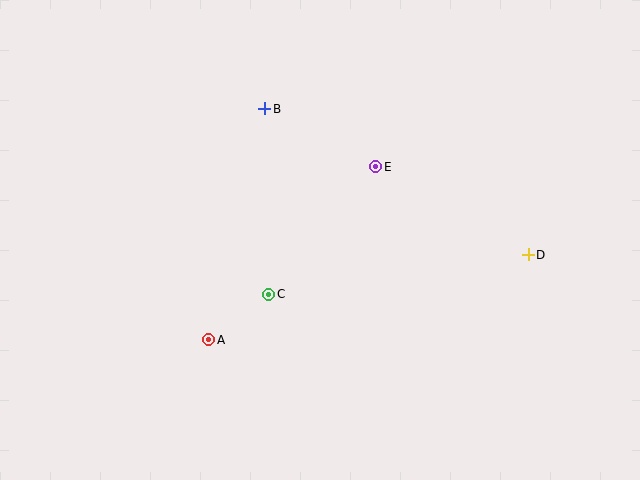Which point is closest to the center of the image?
Point C at (269, 294) is closest to the center.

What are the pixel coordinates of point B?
Point B is at (265, 109).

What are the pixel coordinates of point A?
Point A is at (209, 340).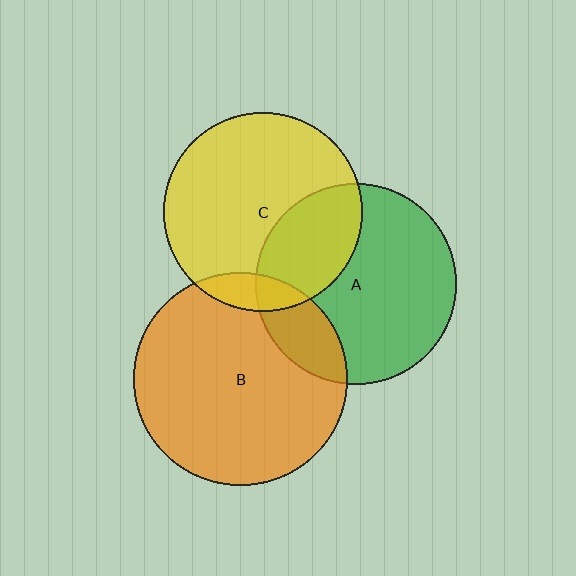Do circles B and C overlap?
Yes.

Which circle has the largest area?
Circle B (orange).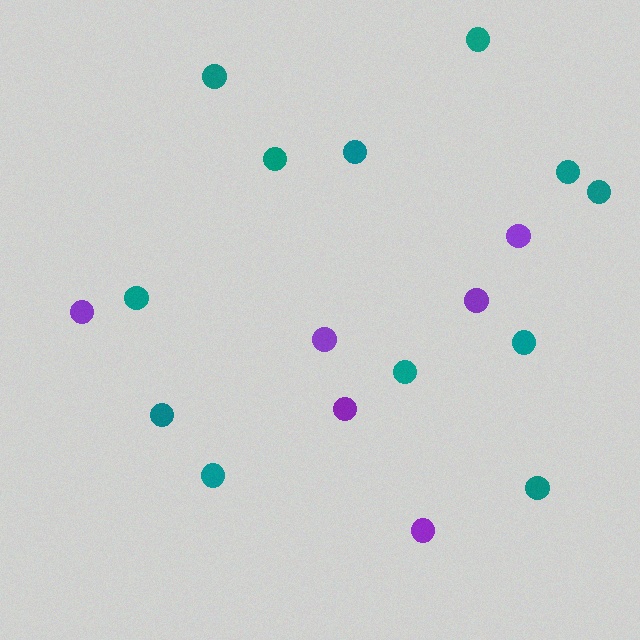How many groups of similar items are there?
There are 2 groups: one group of purple circles (6) and one group of teal circles (12).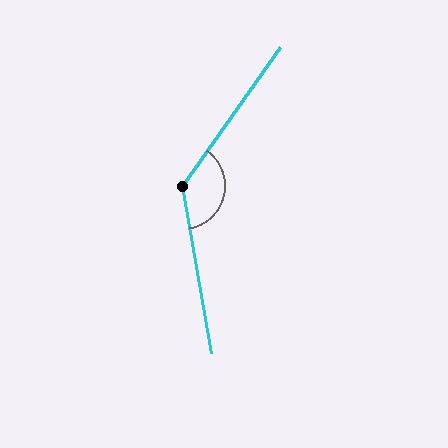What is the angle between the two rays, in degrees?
Approximately 135 degrees.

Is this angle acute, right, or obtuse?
It is obtuse.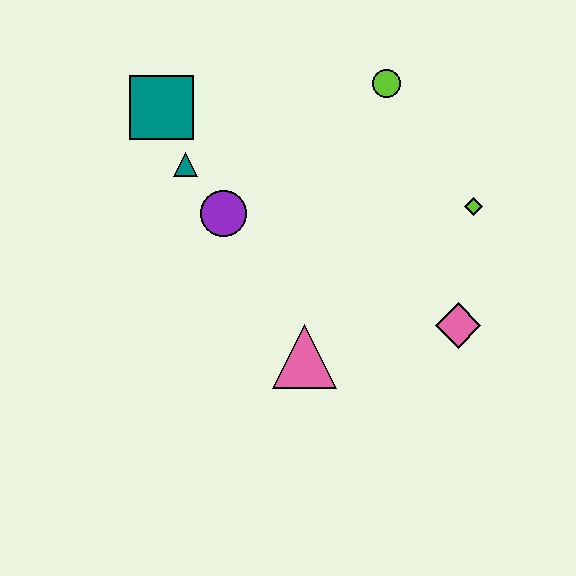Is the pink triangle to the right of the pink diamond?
No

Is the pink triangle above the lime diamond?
No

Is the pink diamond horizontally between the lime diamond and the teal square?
Yes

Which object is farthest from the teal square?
The pink diamond is farthest from the teal square.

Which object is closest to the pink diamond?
The lime diamond is closest to the pink diamond.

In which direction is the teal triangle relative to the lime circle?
The teal triangle is to the left of the lime circle.